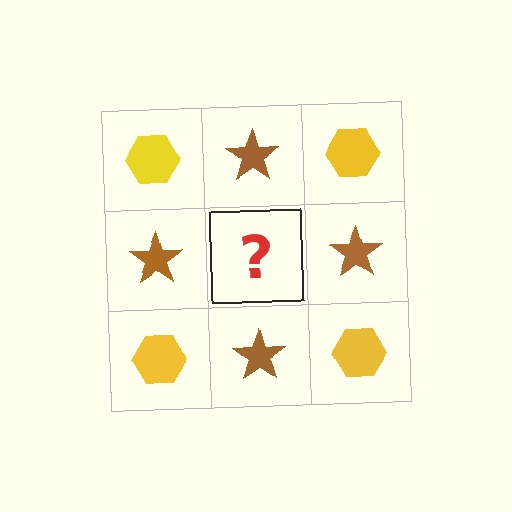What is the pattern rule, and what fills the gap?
The rule is that it alternates yellow hexagon and brown star in a checkerboard pattern. The gap should be filled with a yellow hexagon.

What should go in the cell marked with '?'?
The missing cell should contain a yellow hexagon.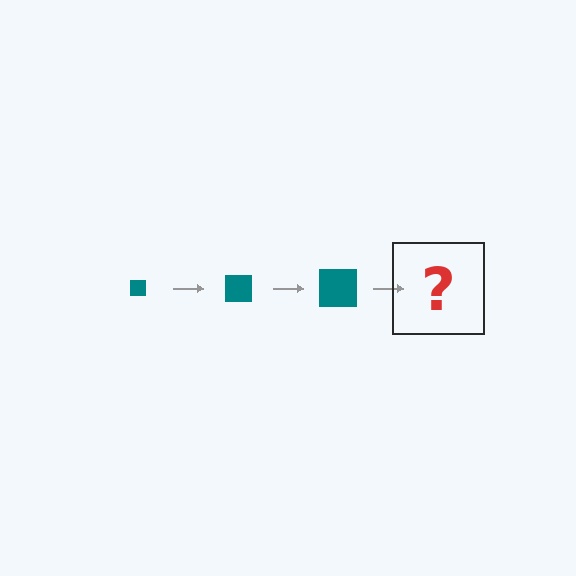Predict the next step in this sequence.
The next step is a teal square, larger than the previous one.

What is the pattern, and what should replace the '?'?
The pattern is that the square gets progressively larger each step. The '?' should be a teal square, larger than the previous one.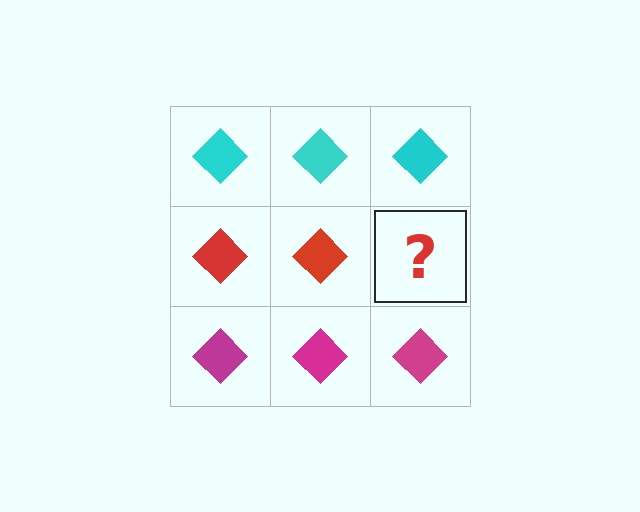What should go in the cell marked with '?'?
The missing cell should contain a red diamond.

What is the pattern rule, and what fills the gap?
The rule is that each row has a consistent color. The gap should be filled with a red diamond.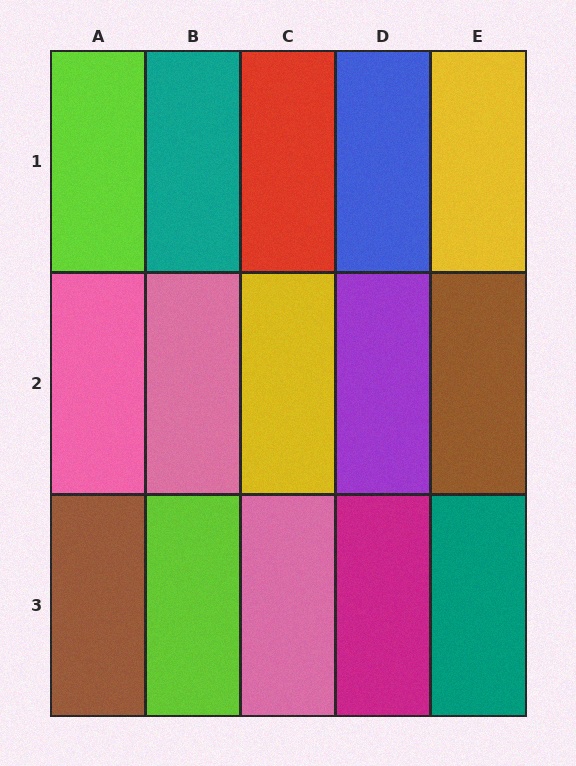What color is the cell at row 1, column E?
Yellow.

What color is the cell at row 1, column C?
Red.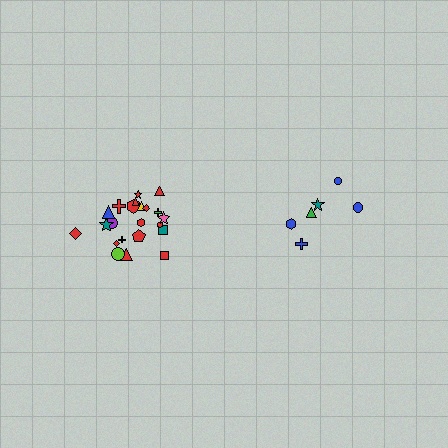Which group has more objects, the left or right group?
The left group.